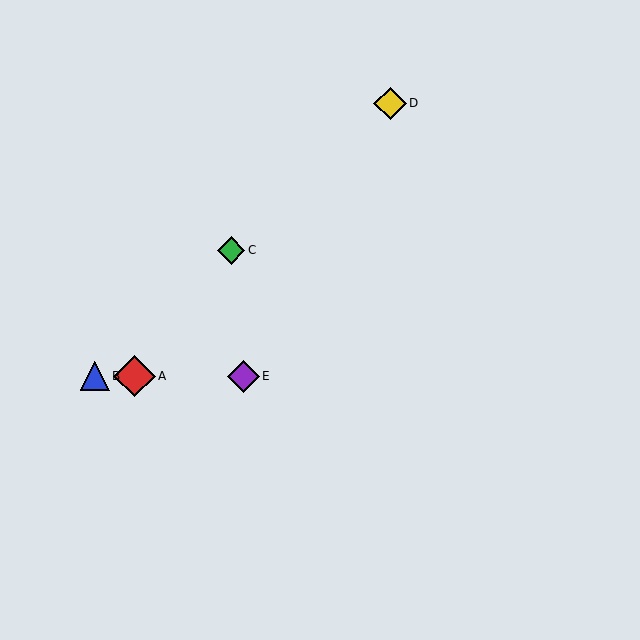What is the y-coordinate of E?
Object E is at y≈376.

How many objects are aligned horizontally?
3 objects (A, B, E) are aligned horizontally.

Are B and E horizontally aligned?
Yes, both are at y≈376.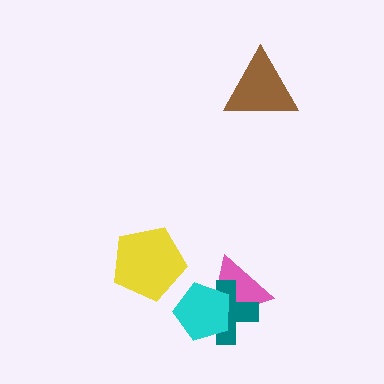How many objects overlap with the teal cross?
2 objects overlap with the teal cross.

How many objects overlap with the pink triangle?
2 objects overlap with the pink triangle.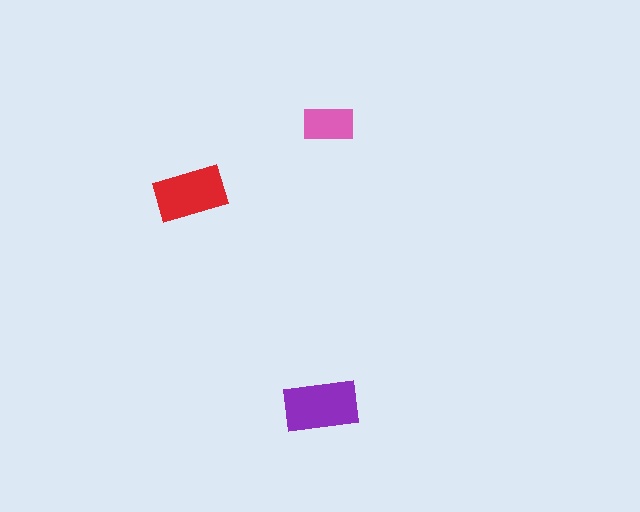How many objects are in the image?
There are 3 objects in the image.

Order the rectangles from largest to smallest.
the purple one, the red one, the pink one.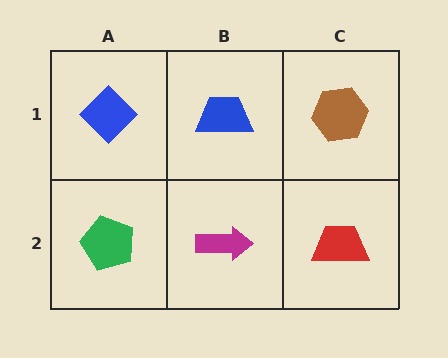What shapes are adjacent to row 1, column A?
A green pentagon (row 2, column A), a blue trapezoid (row 1, column B).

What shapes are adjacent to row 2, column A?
A blue diamond (row 1, column A), a magenta arrow (row 2, column B).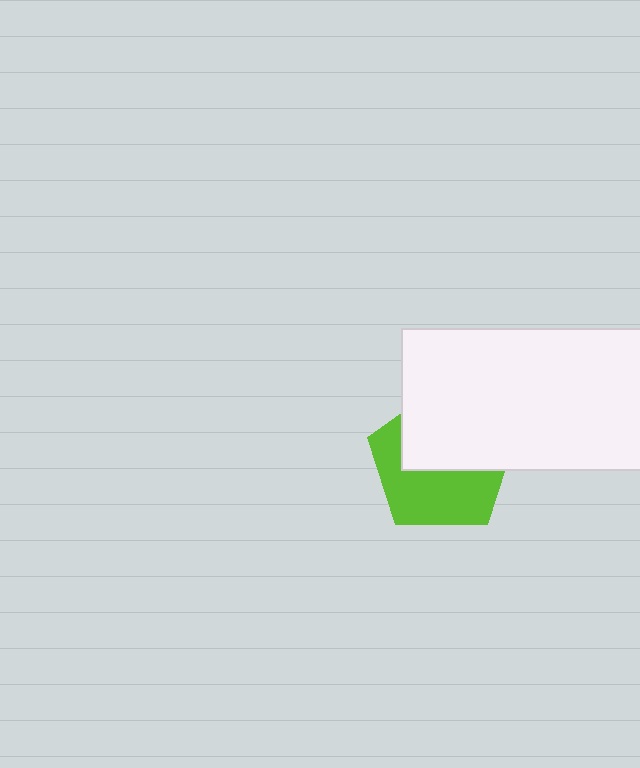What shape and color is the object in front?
The object in front is a white rectangle.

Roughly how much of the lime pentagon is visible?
About half of it is visible (roughly 50%).